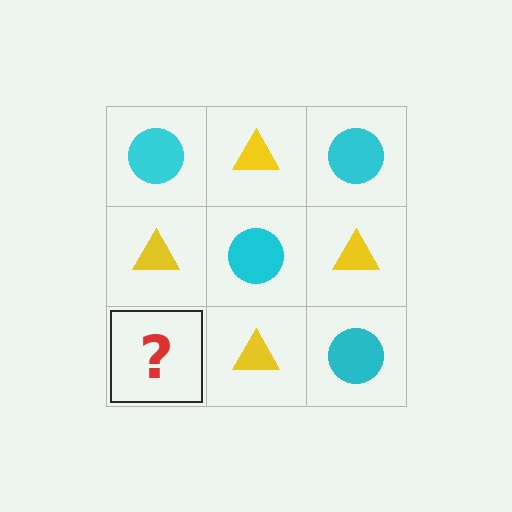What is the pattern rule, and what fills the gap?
The rule is that it alternates cyan circle and yellow triangle in a checkerboard pattern. The gap should be filled with a cyan circle.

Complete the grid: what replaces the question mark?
The question mark should be replaced with a cyan circle.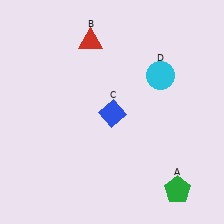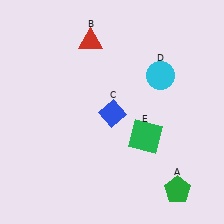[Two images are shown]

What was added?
A green square (E) was added in Image 2.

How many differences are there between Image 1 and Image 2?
There is 1 difference between the two images.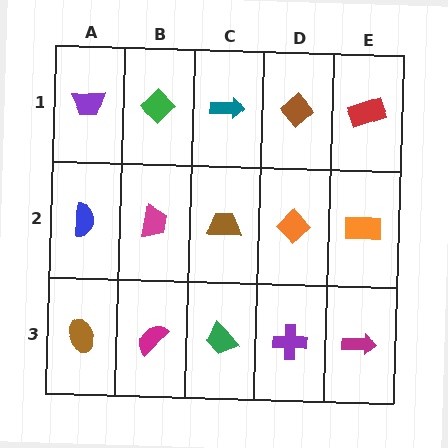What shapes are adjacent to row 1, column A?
A blue semicircle (row 2, column A), a green diamond (row 1, column B).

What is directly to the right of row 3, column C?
A purple cross.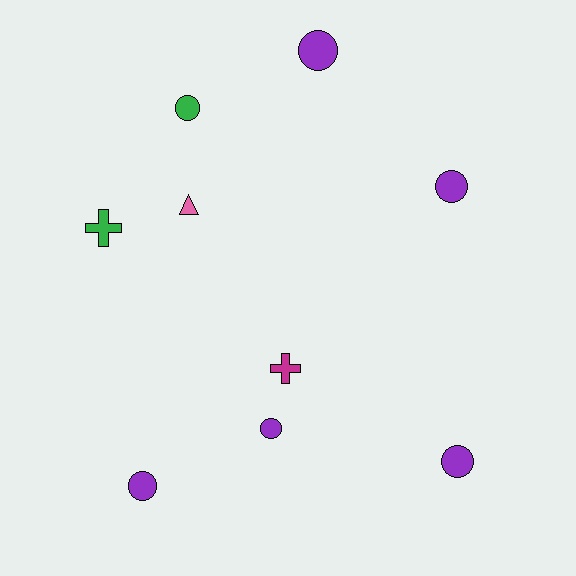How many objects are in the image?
There are 9 objects.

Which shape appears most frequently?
Circle, with 6 objects.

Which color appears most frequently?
Purple, with 5 objects.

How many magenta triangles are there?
There are no magenta triangles.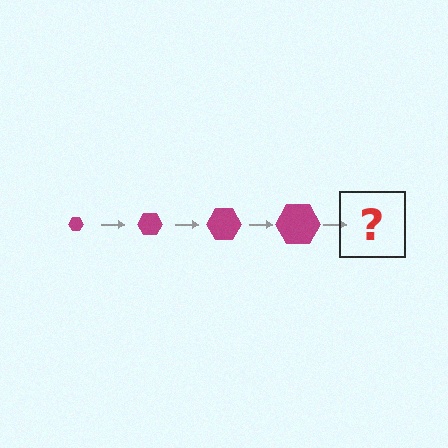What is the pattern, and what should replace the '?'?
The pattern is that the hexagon gets progressively larger each step. The '?' should be a magenta hexagon, larger than the previous one.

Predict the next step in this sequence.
The next step is a magenta hexagon, larger than the previous one.